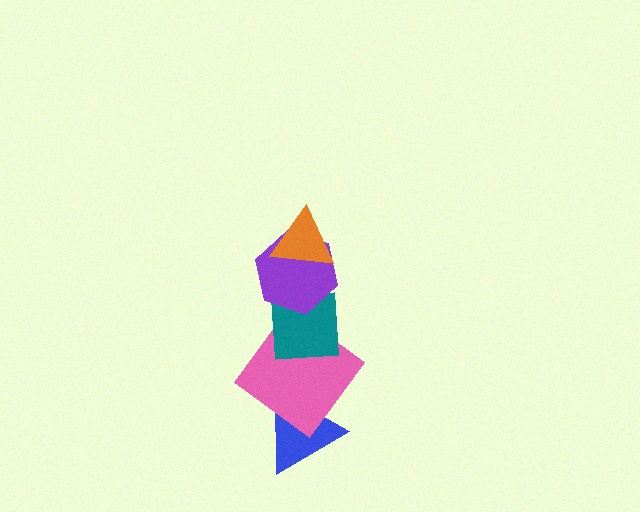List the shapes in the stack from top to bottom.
From top to bottom: the orange triangle, the purple hexagon, the teal square, the pink diamond, the blue triangle.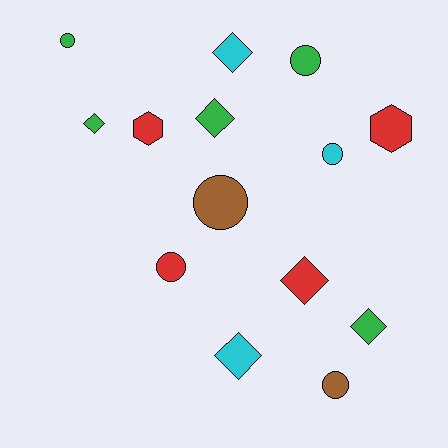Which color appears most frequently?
Green, with 5 objects.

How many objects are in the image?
There are 14 objects.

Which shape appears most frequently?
Diamond, with 6 objects.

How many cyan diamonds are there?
There are 2 cyan diamonds.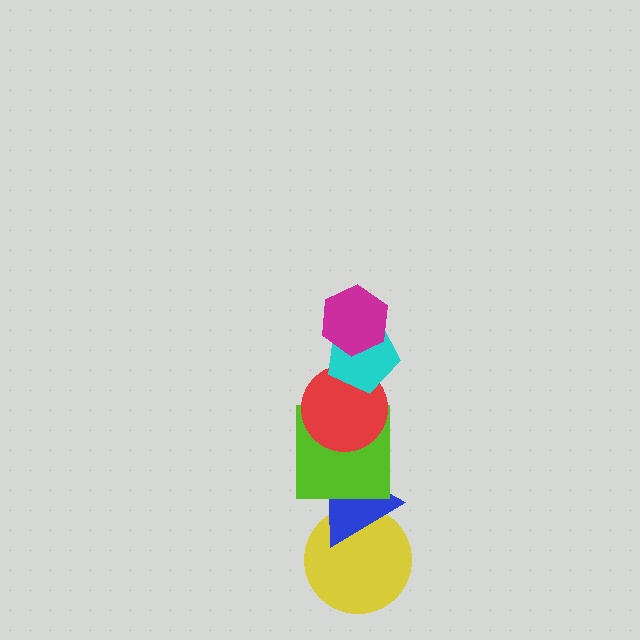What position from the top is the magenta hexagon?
The magenta hexagon is 1st from the top.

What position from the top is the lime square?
The lime square is 4th from the top.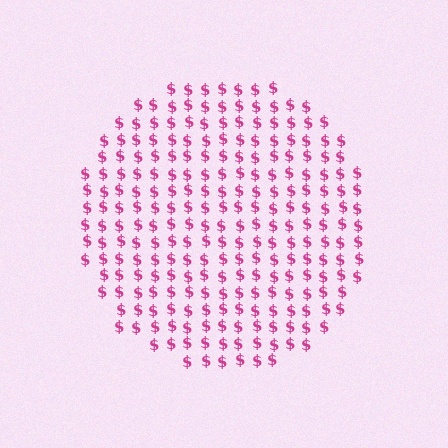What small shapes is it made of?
It is made of small dollar signs.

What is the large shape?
The large shape is a circle.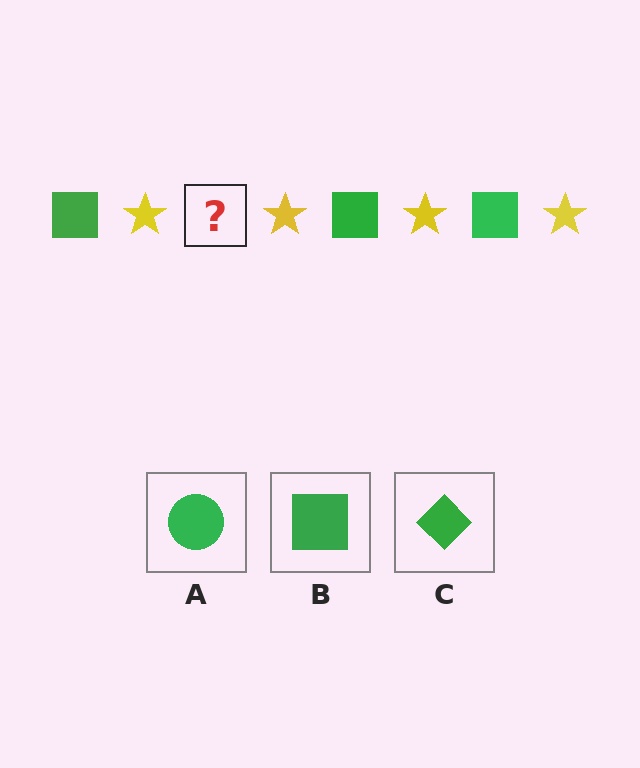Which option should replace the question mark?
Option B.